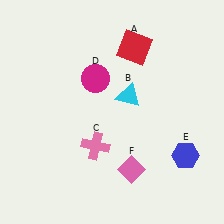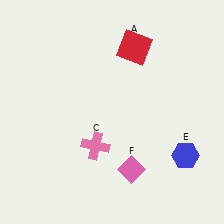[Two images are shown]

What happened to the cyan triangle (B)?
The cyan triangle (B) was removed in Image 2. It was in the top-right area of Image 1.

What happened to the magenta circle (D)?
The magenta circle (D) was removed in Image 2. It was in the top-left area of Image 1.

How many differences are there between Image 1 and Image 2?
There are 2 differences between the two images.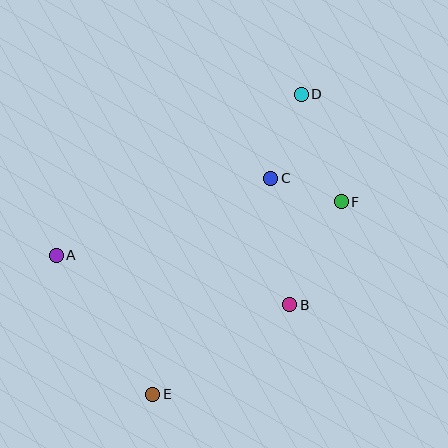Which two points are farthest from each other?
Points D and E are farthest from each other.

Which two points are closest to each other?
Points C and F are closest to each other.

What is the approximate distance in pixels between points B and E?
The distance between B and E is approximately 164 pixels.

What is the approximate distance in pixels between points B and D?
The distance between B and D is approximately 211 pixels.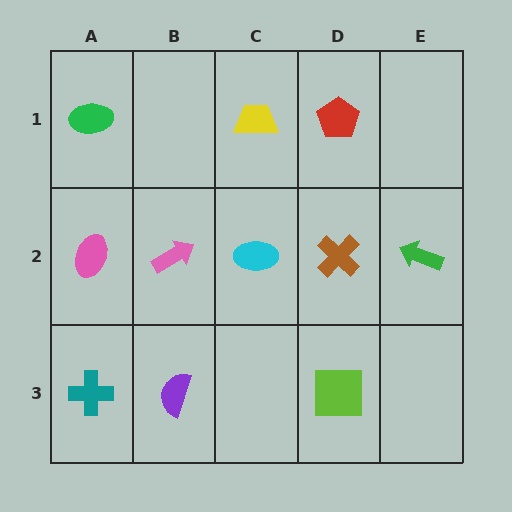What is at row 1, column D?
A red pentagon.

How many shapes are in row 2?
5 shapes.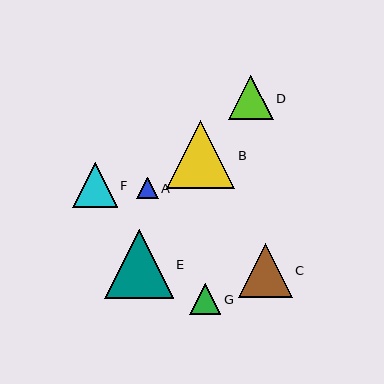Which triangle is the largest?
Triangle E is the largest with a size of approximately 68 pixels.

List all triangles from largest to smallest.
From largest to smallest: E, B, C, D, F, G, A.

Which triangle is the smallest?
Triangle A is the smallest with a size of approximately 22 pixels.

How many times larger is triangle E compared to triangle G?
Triangle E is approximately 2.2 times the size of triangle G.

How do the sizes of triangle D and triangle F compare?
Triangle D and triangle F are approximately the same size.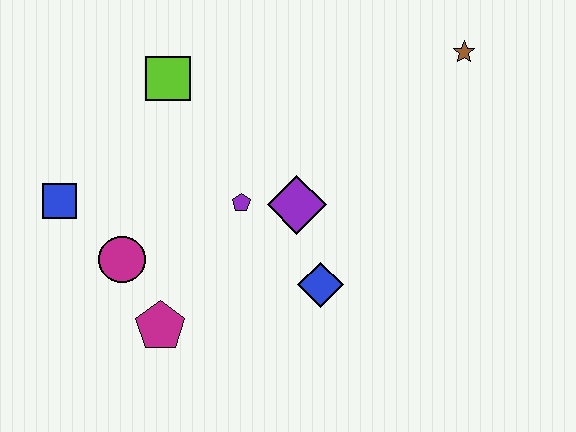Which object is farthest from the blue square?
The brown star is farthest from the blue square.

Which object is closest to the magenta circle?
The magenta pentagon is closest to the magenta circle.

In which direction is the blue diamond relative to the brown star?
The blue diamond is below the brown star.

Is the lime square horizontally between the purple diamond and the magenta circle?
Yes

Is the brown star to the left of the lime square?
No